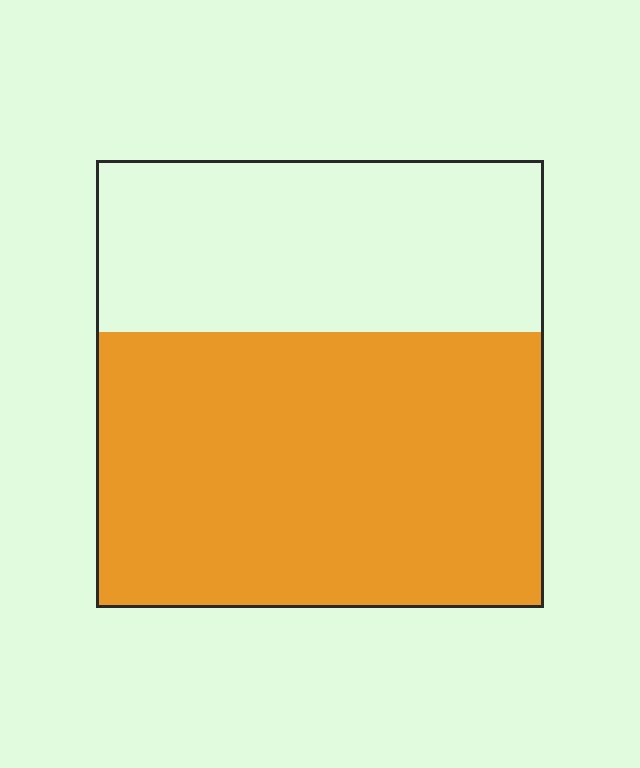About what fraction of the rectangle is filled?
About five eighths (5/8).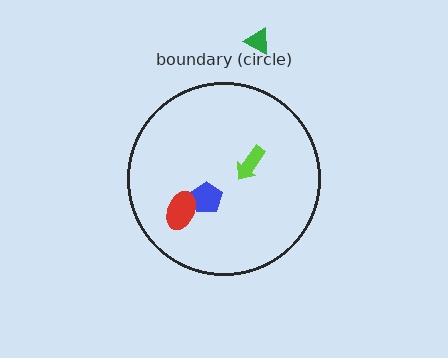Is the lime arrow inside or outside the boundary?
Inside.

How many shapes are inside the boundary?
3 inside, 1 outside.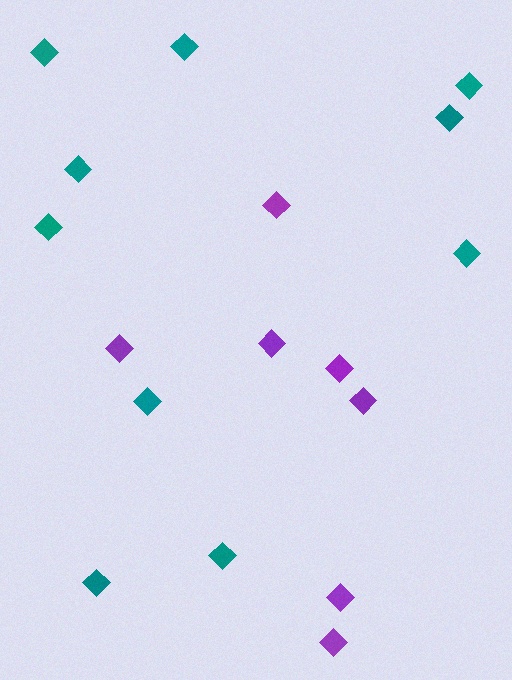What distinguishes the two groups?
There are 2 groups: one group of teal diamonds (10) and one group of purple diamonds (7).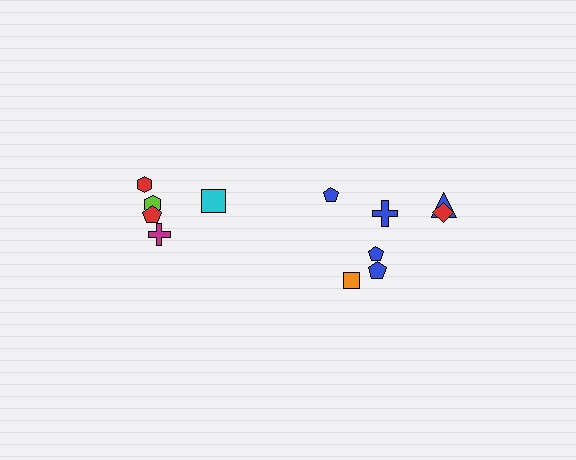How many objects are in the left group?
There are 5 objects.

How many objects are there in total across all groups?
There are 12 objects.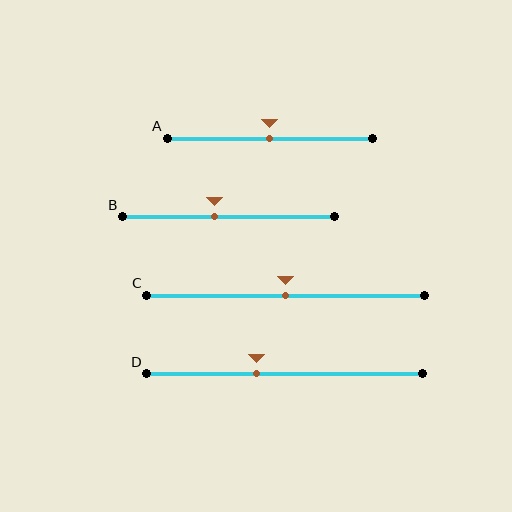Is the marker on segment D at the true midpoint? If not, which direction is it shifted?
No, the marker on segment D is shifted to the left by about 10% of the segment length.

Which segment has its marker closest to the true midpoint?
Segment A has its marker closest to the true midpoint.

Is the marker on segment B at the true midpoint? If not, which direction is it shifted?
No, the marker on segment B is shifted to the left by about 6% of the segment length.